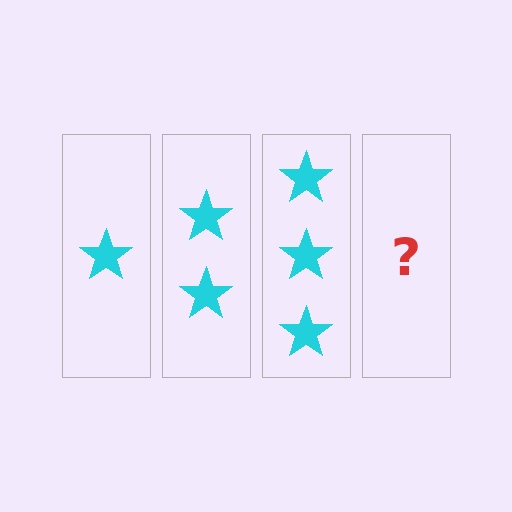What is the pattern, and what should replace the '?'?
The pattern is that each step adds one more star. The '?' should be 4 stars.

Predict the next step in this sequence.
The next step is 4 stars.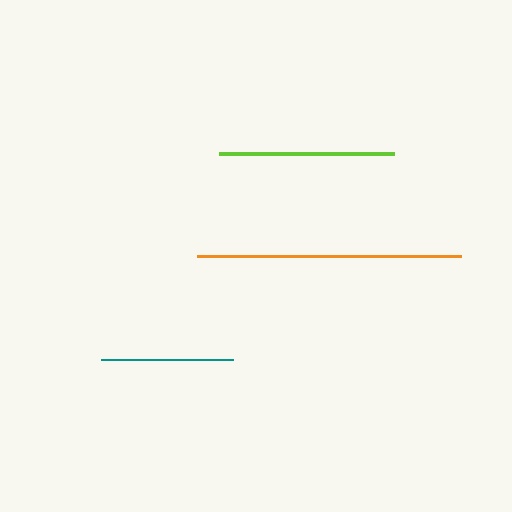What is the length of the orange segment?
The orange segment is approximately 265 pixels long.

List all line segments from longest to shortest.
From longest to shortest: orange, lime, teal.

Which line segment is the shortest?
The teal line is the shortest at approximately 132 pixels.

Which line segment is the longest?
The orange line is the longest at approximately 265 pixels.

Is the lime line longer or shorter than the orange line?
The orange line is longer than the lime line.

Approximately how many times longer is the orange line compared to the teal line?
The orange line is approximately 2.0 times the length of the teal line.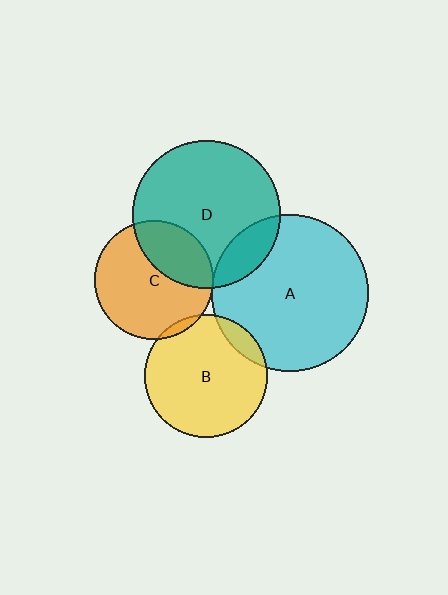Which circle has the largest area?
Circle A (cyan).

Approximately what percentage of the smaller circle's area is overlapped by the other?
Approximately 15%.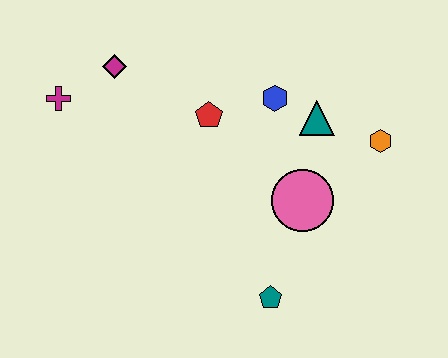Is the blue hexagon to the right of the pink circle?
No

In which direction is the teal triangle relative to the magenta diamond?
The teal triangle is to the right of the magenta diamond.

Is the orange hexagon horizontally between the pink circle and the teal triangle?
No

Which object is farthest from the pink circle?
The magenta cross is farthest from the pink circle.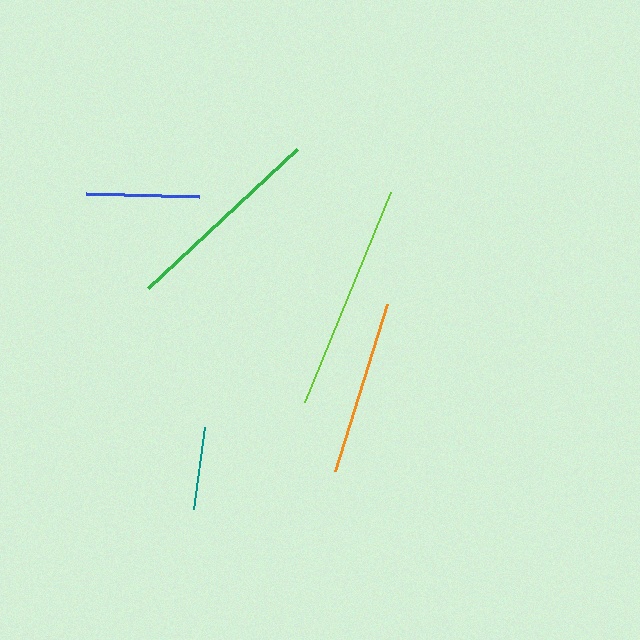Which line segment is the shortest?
The teal line is the shortest at approximately 82 pixels.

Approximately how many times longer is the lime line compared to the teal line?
The lime line is approximately 2.8 times the length of the teal line.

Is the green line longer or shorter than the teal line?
The green line is longer than the teal line.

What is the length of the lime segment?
The lime segment is approximately 226 pixels long.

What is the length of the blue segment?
The blue segment is approximately 114 pixels long.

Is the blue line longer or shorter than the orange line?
The orange line is longer than the blue line.